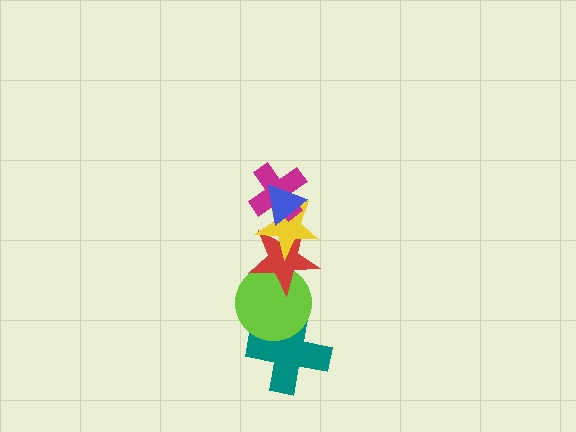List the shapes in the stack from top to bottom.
From top to bottom: the blue triangle, the magenta cross, the yellow star, the red star, the lime circle, the teal cross.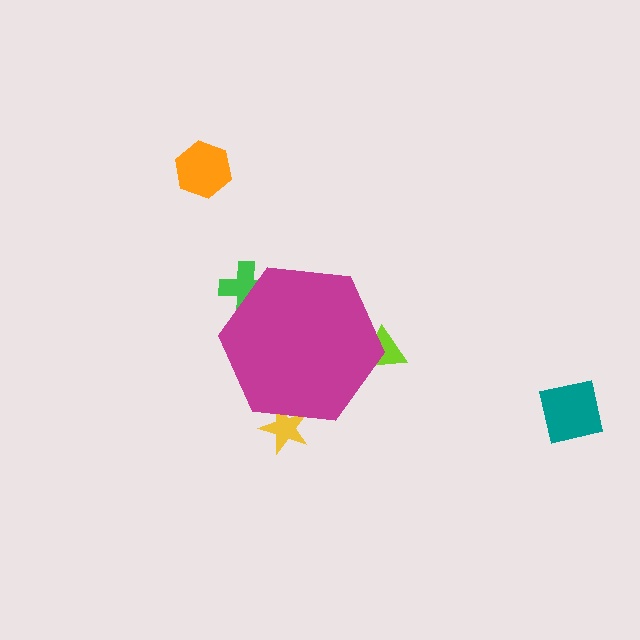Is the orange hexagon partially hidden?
No, the orange hexagon is fully visible.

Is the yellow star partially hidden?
Yes, the yellow star is partially hidden behind the magenta hexagon.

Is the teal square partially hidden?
No, the teal square is fully visible.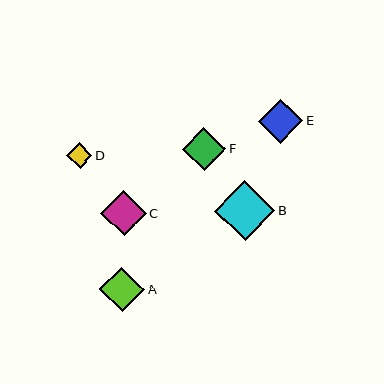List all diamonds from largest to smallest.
From largest to smallest: B, C, E, A, F, D.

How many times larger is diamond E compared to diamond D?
Diamond E is approximately 1.8 times the size of diamond D.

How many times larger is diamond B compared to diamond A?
Diamond B is approximately 1.4 times the size of diamond A.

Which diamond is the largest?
Diamond B is the largest with a size of approximately 61 pixels.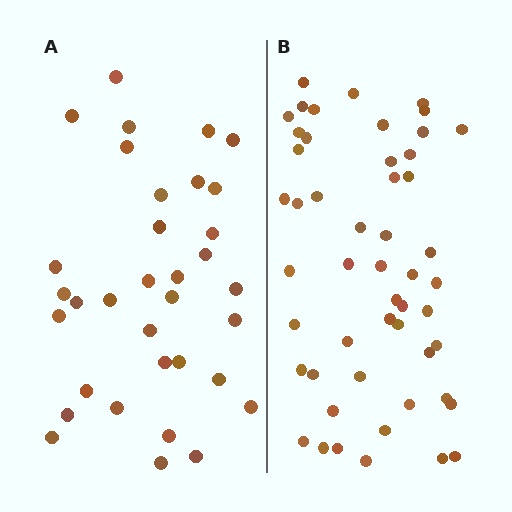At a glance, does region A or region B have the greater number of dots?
Region B (the right region) has more dots.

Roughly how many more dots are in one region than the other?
Region B has approximately 15 more dots than region A.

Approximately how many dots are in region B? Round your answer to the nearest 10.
About 50 dots. (The exact count is 51, which rounds to 50.)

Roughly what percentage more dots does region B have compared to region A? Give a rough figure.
About 50% more.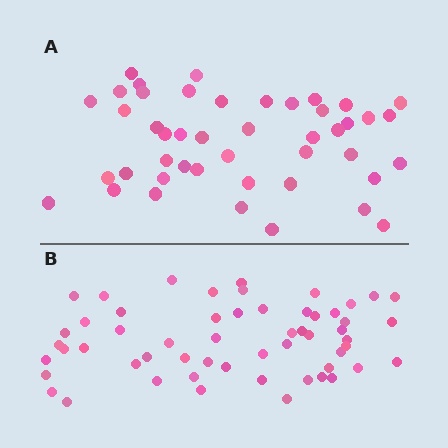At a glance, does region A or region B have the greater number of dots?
Region B (the bottom region) has more dots.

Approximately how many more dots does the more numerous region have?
Region B has roughly 12 or so more dots than region A.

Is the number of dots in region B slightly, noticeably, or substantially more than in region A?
Region B has only slightly more — the two regions are fairly close. The ratio is roughly 1.2 to 1.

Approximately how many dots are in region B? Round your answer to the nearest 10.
About 60 dots. (The exact count is 56, which rounds to 60.)